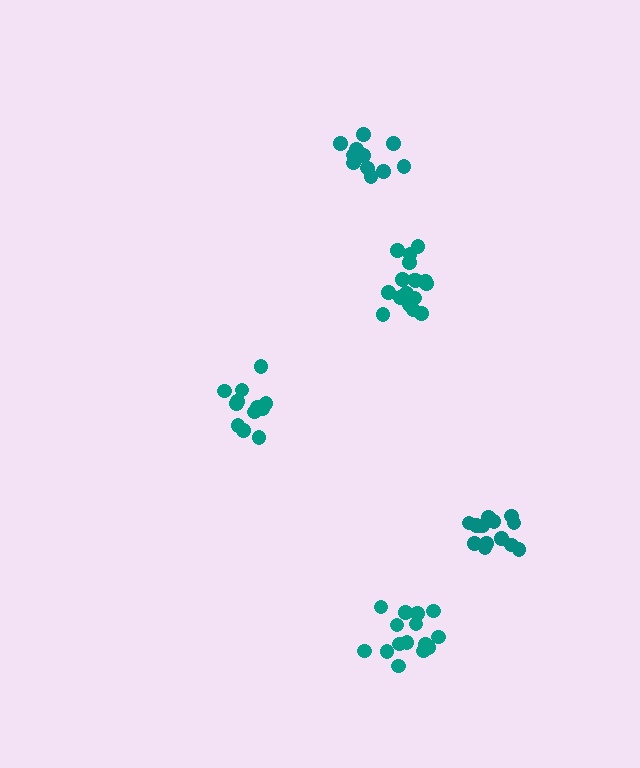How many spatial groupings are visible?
There are 5 spatial groupings.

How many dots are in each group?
Group 1: 15 dots, Group 2: 13 dots, Group 3: 12 dots, Group 4: 14 dots, Group 5: 17 dots (71 total).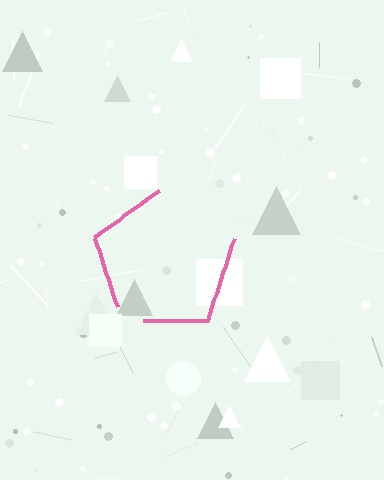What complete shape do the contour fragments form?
The contour fragments form a pentagon.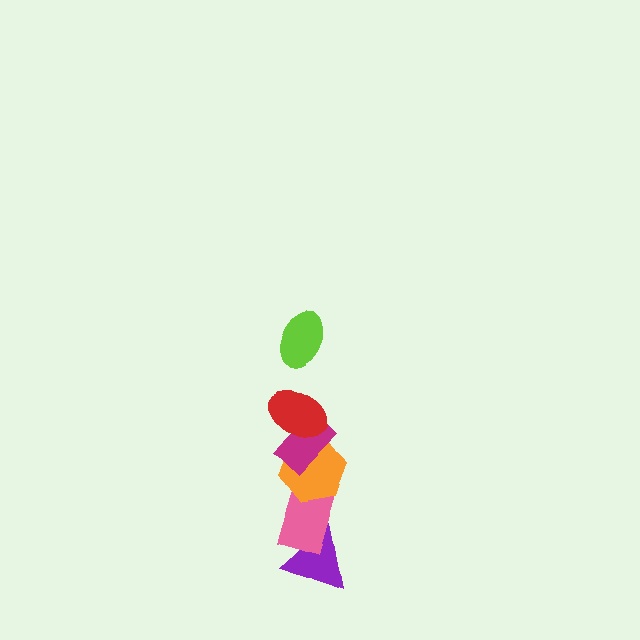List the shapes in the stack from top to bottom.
From top to bottom: the lime ellipse, the red ellipse, the magenta rectangle, the orange hexagon, the pink rectangle, the purple triangle.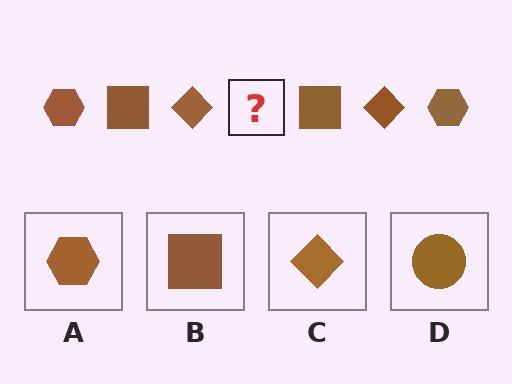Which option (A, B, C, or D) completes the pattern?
A.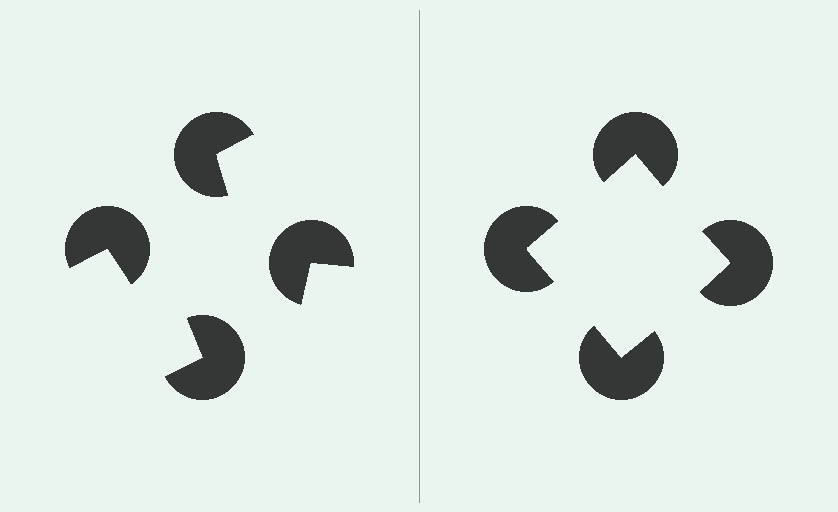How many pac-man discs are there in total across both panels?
8 — 4 on each side.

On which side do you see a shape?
An illusory square appears on the right side. On the left side the wedge cuts are rotated, so no coherent shape forms.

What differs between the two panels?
The pac-man discs are positioned identically on both sides; only the wedge orientations differ. On the right they align to a square; on the left they are misaligned.